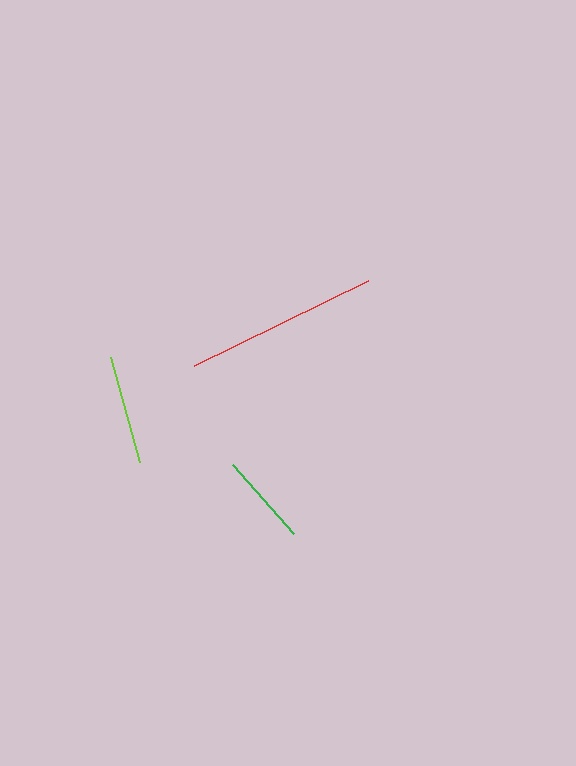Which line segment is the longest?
The red line is the longest at approximately 194 pixels.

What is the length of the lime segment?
The lime segment is approximately 109 pixels long.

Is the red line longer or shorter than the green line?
The red line is longer than the green line.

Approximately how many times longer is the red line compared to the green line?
The red line is approximately 2.1 times the length of the green line.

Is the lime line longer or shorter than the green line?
The lime line is longer than the green line.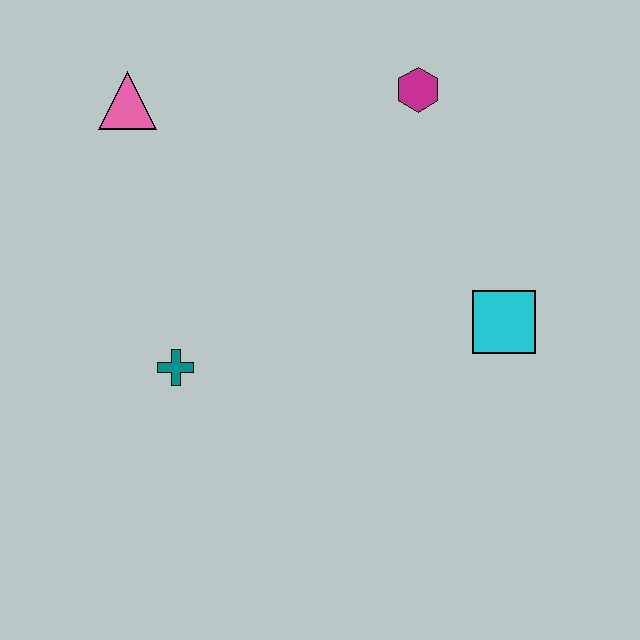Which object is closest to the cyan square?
The magenta hexagon is closest to the cyan square.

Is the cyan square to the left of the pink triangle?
No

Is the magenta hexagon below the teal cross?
No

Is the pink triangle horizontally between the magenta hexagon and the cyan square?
No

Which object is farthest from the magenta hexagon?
The teal cross is farthest from the magenta hexagon.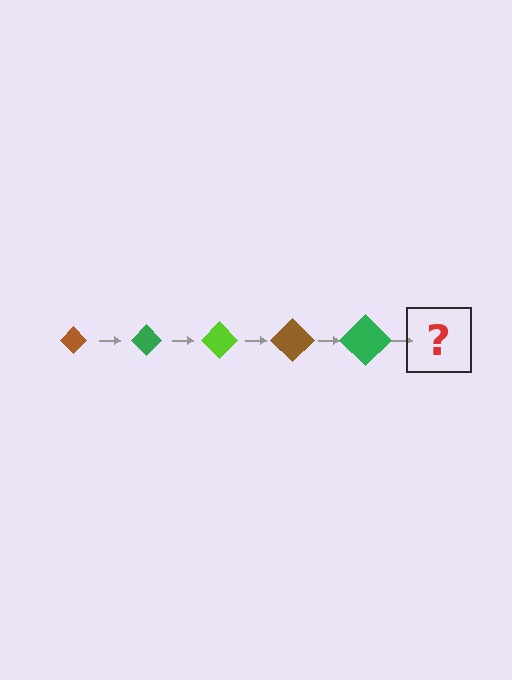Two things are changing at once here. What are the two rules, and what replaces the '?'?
The two rules are that the diamond grows larger each step and the color cycles through brown, green, and lime. The '?' should be a lime diamond, larger than the previous one.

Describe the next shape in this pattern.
It should be a lime diamond, larger than the previous one.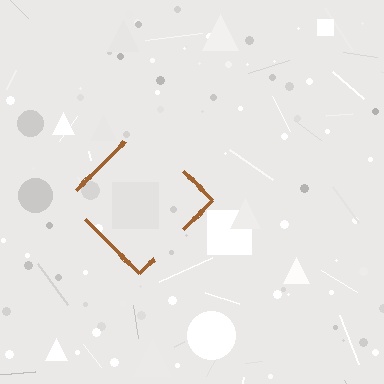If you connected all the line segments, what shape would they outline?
They would outline a diamond.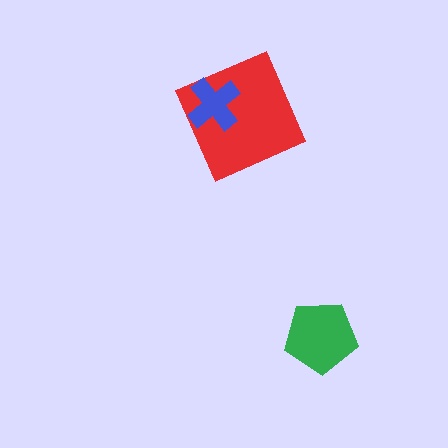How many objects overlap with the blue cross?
1 object overlaps with the blue cross.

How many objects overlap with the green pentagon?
0 objects overlap with the green pentagon.